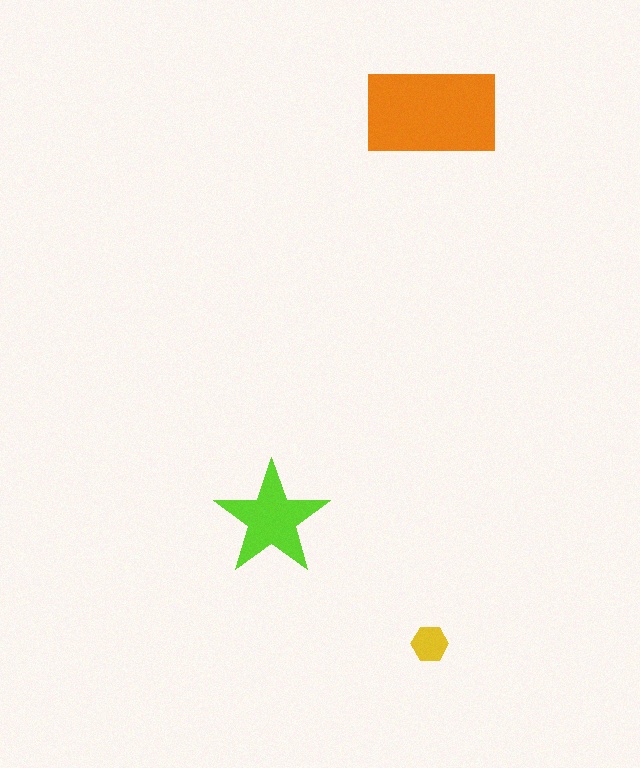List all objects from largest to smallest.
The orange rectangle, the lime star, the yellow hexagon.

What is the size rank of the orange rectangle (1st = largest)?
1st.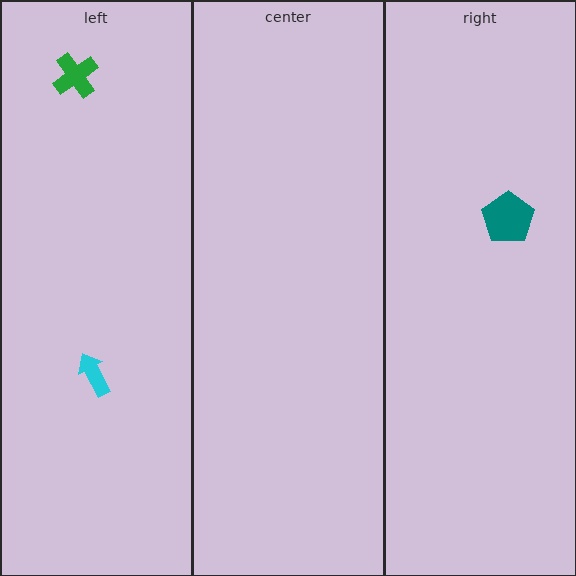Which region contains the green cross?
The left region.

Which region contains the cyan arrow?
The left region.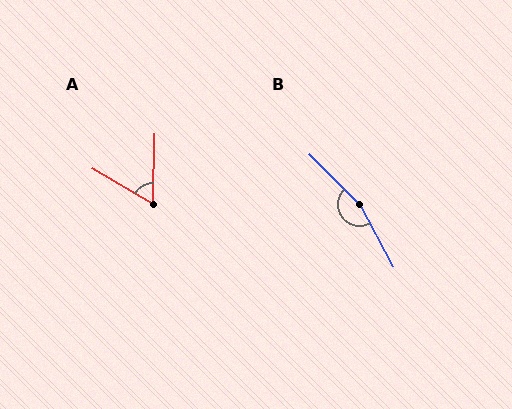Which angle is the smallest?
A, at approximately 60 degrees.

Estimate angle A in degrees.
Approximately 60 degrees.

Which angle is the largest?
B, at approximately 164 degrees.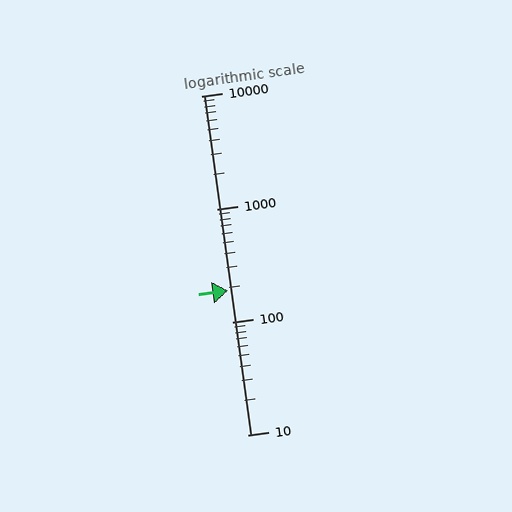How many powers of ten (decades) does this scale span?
The scale spans 3 decades, from 10 to 10000.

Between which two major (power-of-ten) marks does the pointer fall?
The pointer is between 100 and 1000.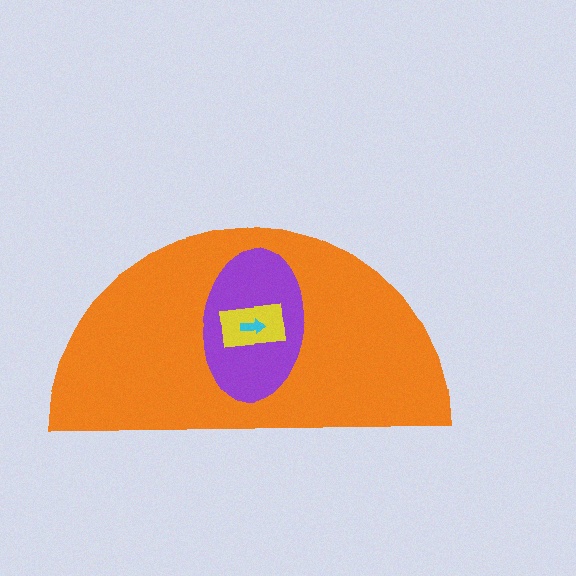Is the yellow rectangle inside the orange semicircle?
Yes.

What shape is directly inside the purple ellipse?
The yellow rectangle.